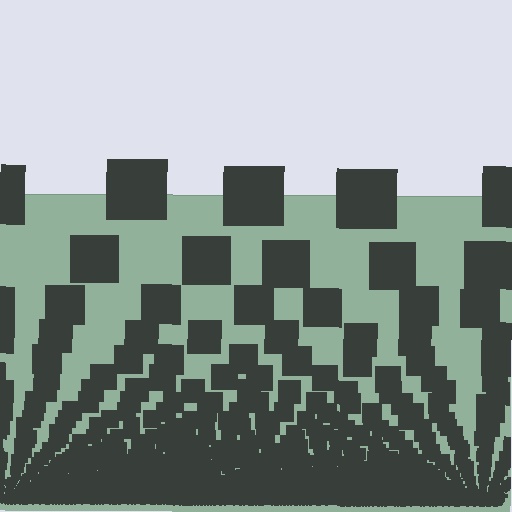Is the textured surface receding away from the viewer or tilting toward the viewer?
The surface appears to tilt toward the viewer. Texture elements get larger and sparser toward the top.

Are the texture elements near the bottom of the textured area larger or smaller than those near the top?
Smaller. The gradient is inverted — elements near the bottom are smaller and denser.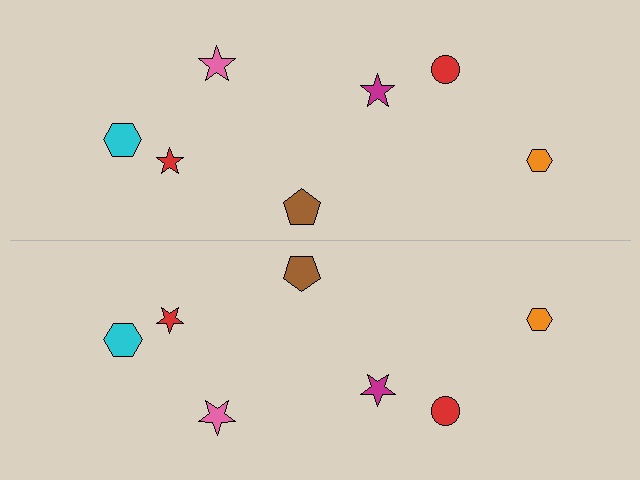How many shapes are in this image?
There are 14 shapes in this image.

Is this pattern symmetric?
Yes, this pattern has bilateral (reflection) symmetry.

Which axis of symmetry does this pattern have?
The pattern has a horizontal axis of symmetry running through the center of the image.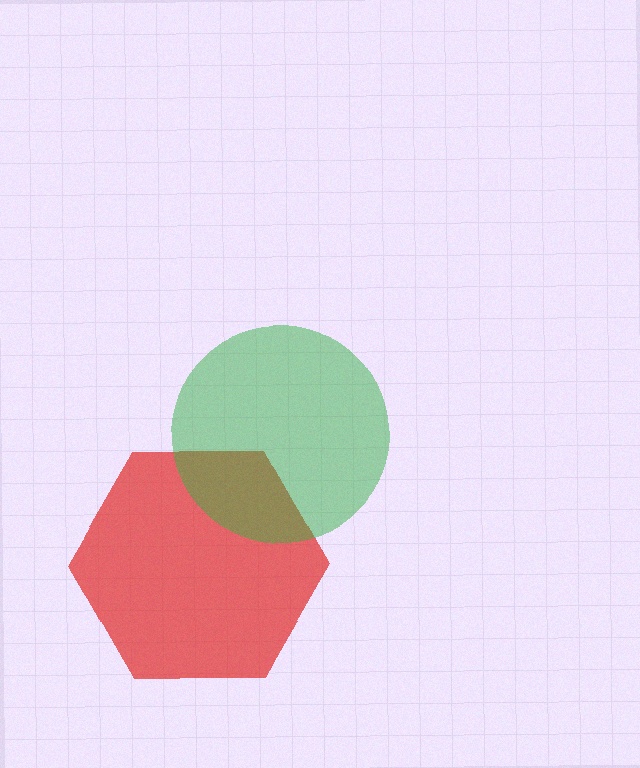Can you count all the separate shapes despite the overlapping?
Yes, there are 2 separate shapes.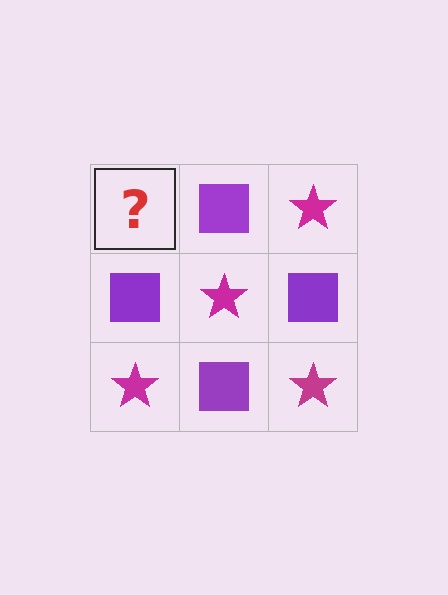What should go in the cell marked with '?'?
The missing cell should contain a magenta star.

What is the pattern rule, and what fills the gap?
The rule is that it alternates magenta star and purple square in a checkerboard pattern. The gap should be filled with a magenta star.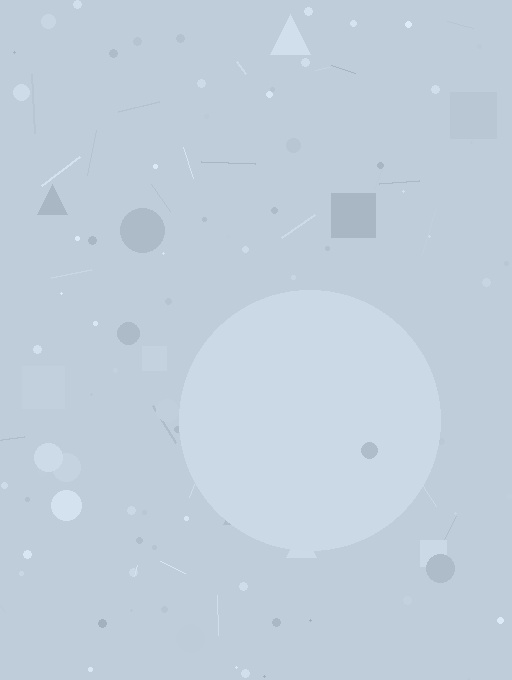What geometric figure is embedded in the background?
A circle is embedded in the background.